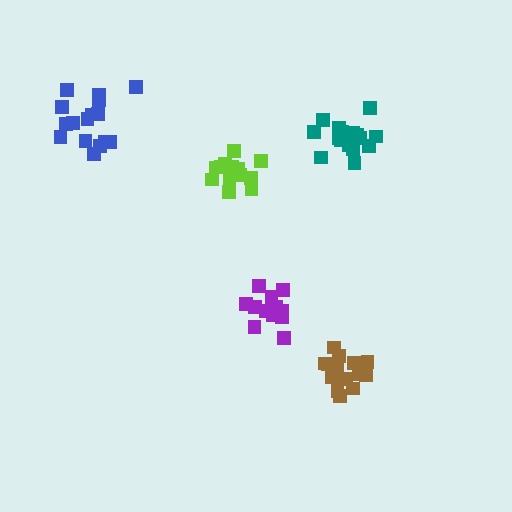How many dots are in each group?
Group 1: 16 dots, Group 2: 12 dots, Group 3: 14 dots, Group 4: 16 dots, Group 5: 17 dots (75 total).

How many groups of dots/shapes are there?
There are 5 groups.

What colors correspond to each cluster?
The clusters are colored: blue, purple, lime, brown, teal.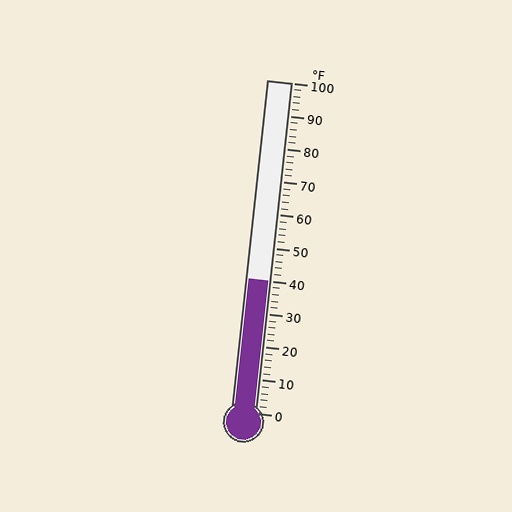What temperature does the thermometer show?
The thermometer shows approximately 40°F.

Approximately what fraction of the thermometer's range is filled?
The thermometer is filled to approximately 40% of its range.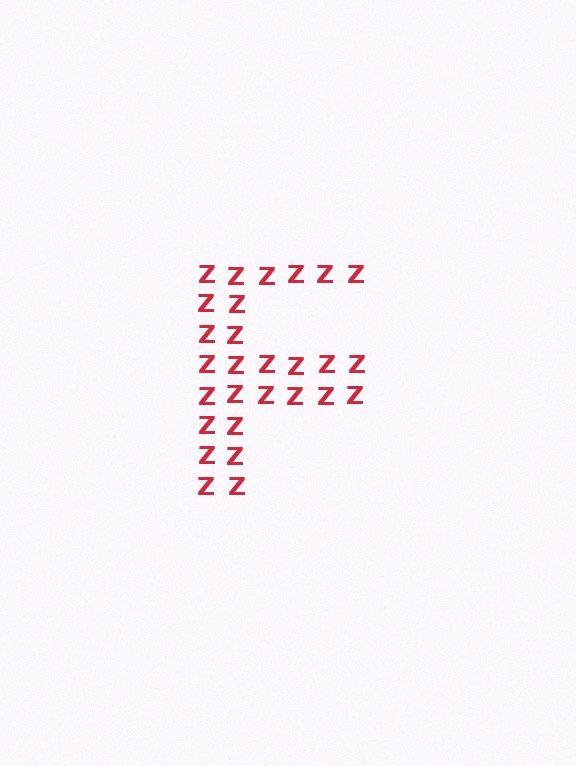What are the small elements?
The small elements are letter Z's.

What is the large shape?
The large shape is the letter F.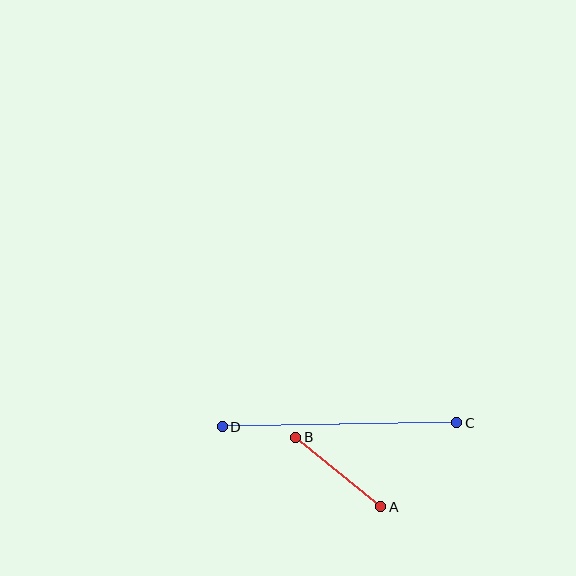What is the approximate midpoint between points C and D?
The midpoint is at approximately (340, 425) pixels.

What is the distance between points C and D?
The distance is approximately 234 pixels.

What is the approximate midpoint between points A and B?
The midpoint is at approximately (338, 472) pixels.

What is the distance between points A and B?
The distance is approximately 110 pixels.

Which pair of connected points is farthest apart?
Points C and D are farthest apart.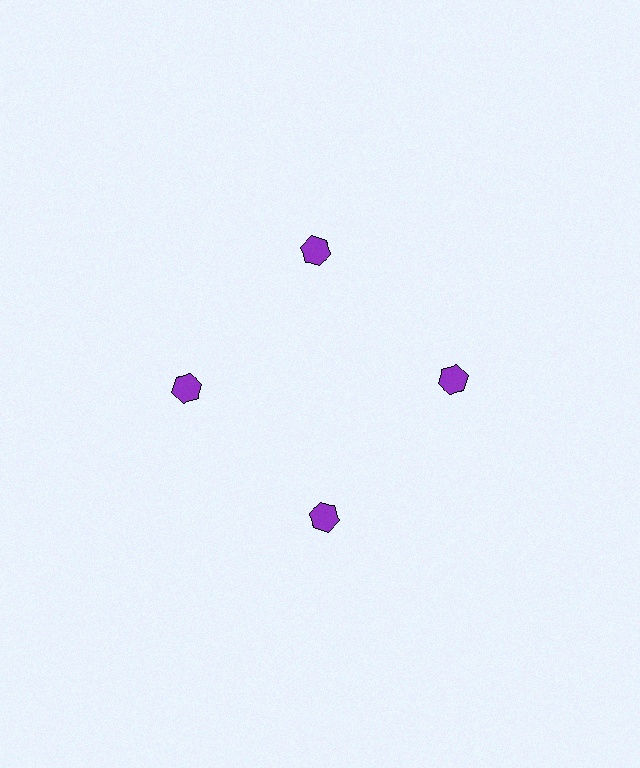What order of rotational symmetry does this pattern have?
This pattern has 4-fold rotational symmetry.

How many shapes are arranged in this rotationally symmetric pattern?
There are 4 shapes, arranged in 4 groups of 1.